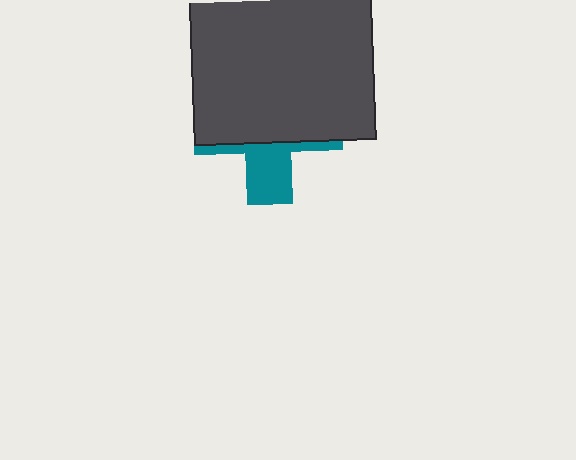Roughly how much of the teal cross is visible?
A small part of it is visible (roughly 31%).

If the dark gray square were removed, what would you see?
You would see the complete teal cross.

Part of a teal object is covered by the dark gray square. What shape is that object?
It is a cross.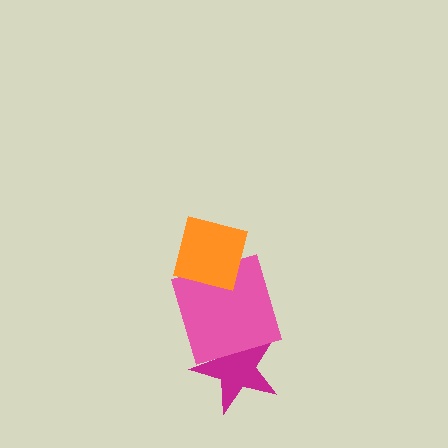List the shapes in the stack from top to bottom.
From top to bottom: the orange square, the pink square, the magenta star.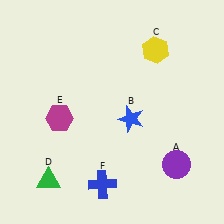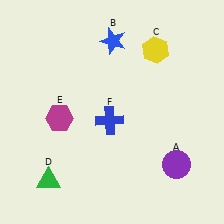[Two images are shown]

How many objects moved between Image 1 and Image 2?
2 objects moved between the two images.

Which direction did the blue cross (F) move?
The blue cross (F) moved up.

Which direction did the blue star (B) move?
The blue star (B) moved up.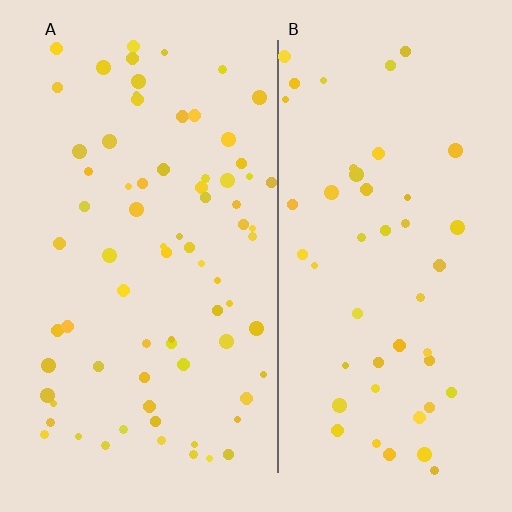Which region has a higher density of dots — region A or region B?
A (the left).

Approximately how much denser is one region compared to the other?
Approximately 1.5× — region A over region B.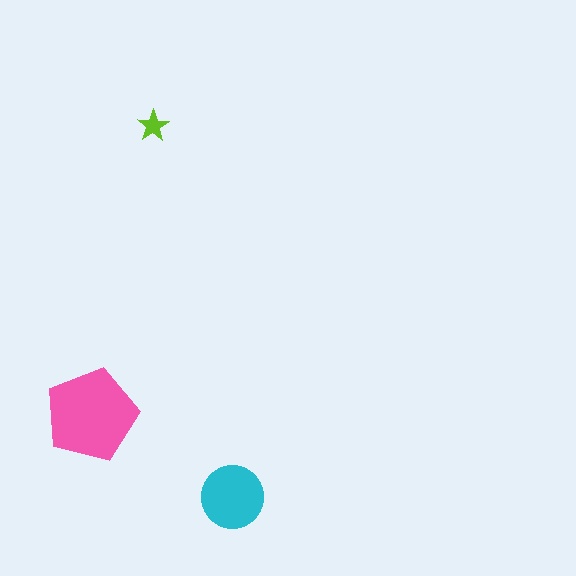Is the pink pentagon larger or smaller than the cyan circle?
Larger.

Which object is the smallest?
The lime star.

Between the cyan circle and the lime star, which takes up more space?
The cyan circle.